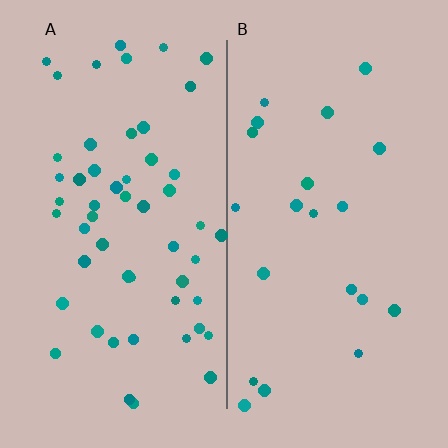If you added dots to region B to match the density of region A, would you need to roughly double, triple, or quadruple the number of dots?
Approximately double.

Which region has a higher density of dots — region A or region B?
A (the left).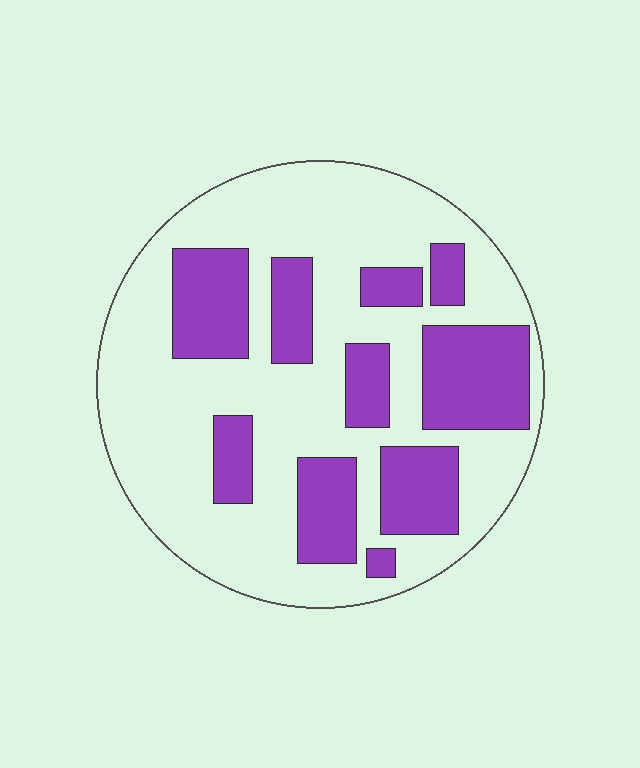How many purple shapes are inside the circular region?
10.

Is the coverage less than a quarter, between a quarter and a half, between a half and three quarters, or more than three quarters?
Between a quarter and a half.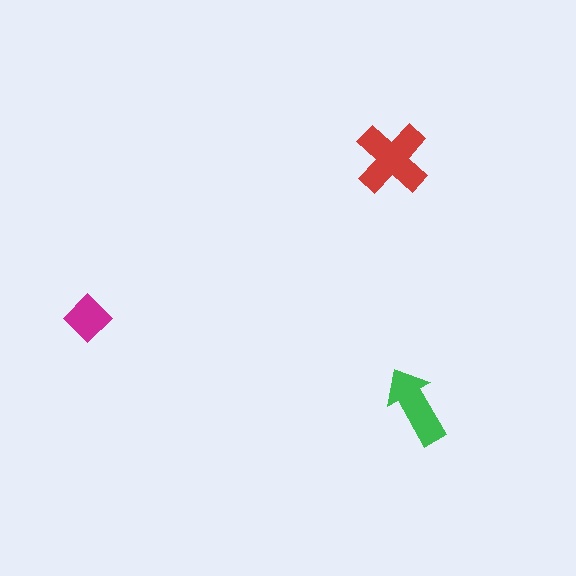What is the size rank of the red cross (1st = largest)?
1st.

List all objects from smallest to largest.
The magenta diamond, the green arrow, the red cross.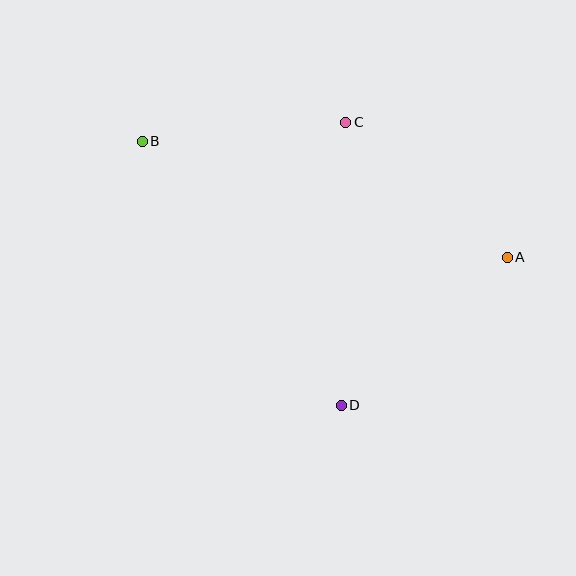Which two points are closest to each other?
Points B and C are closest to each other.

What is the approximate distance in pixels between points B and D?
The distance between B and D is approximately 331 pixels.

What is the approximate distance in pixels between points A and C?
The distance between A and C is approximately 211 pixels.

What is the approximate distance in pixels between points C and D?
The distance between C and D is approximately 283 pixels.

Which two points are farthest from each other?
Points A and B are farthest from each other.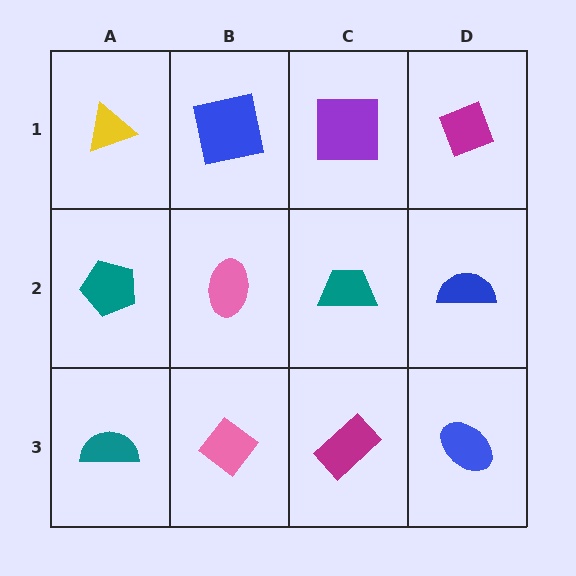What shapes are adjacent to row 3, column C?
A teal trapezoid (row 2, column C), a pink diamond (row 3, column B), a blue ellipse (row 3, column D).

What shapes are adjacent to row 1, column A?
A teal pentagon (row 2, column A), a blue square (row 1, column B).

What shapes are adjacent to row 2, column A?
A yellow triangle (row 1, column A), a teal semicircle (row 3, column A), a pink ellipse (row 2, column B).